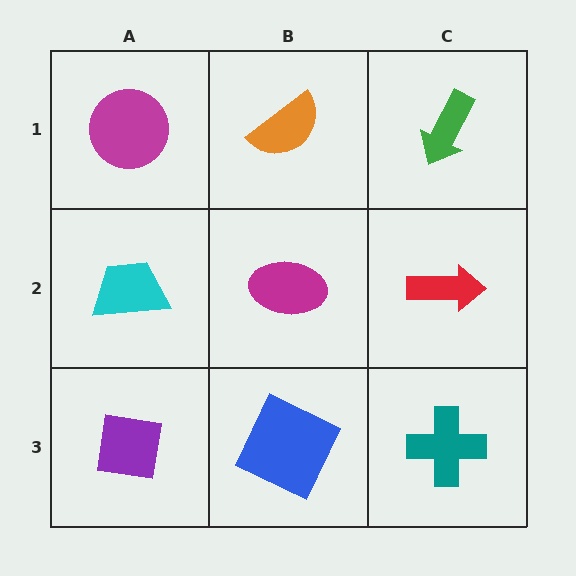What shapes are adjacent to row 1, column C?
A red arrow (row 2, column C), an orange semicircle (row 1, column B).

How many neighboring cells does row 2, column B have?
4.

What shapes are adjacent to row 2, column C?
A green arrow (row 1, column C), a teal cross (row 3, column C), a magenta ellipse (row 2, column B).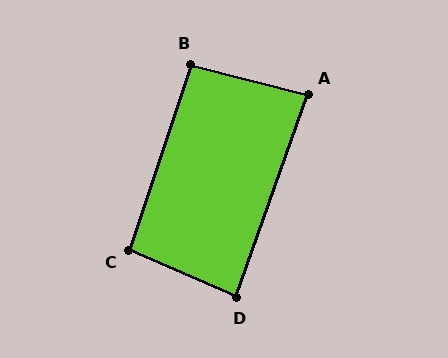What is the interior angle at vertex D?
Approximately 86 degrees (approximately right).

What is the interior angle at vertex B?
Approximately 94 degrees (approximately right).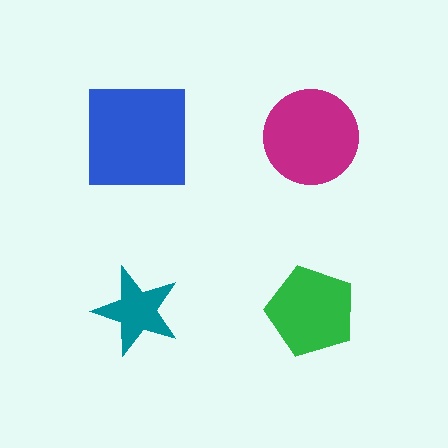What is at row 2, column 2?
A green pentagon.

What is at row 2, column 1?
A teal star.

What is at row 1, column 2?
A magenta circle.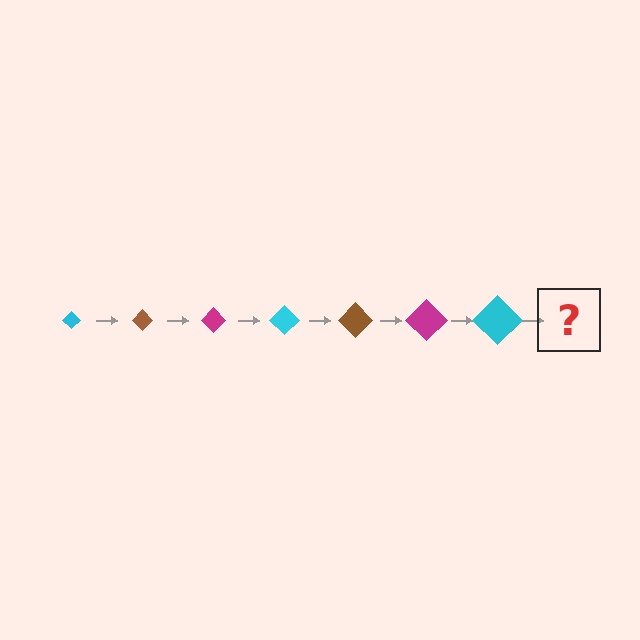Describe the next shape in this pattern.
It should be a brown diamond, larger than the previous one.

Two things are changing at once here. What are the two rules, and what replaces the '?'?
The two rules are that the diamond grows larger each step and the color cycles through cyan, brown, and magenta. The '?' should be a brown diamond, larger than the previous one.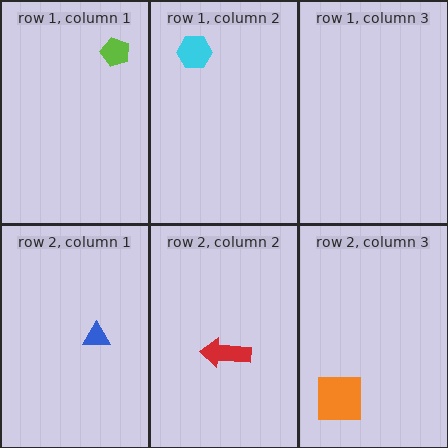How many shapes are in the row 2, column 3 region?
1.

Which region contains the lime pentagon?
The row 1, column 1 region.